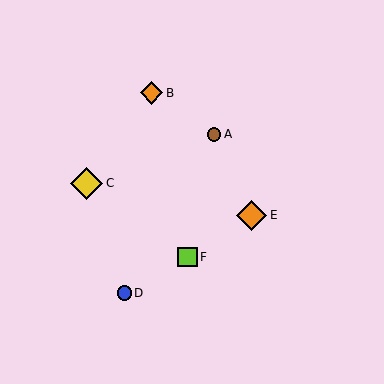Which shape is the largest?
The yellow diamond (labeled C) is the largest.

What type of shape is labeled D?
Shape D is a blue circle.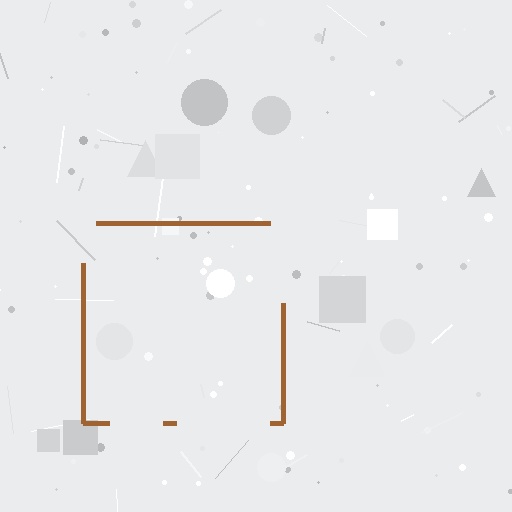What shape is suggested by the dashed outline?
The dashed outline suggests a square.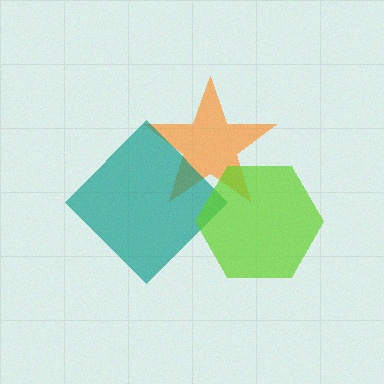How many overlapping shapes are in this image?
There are 3 overlapping shapes in the image.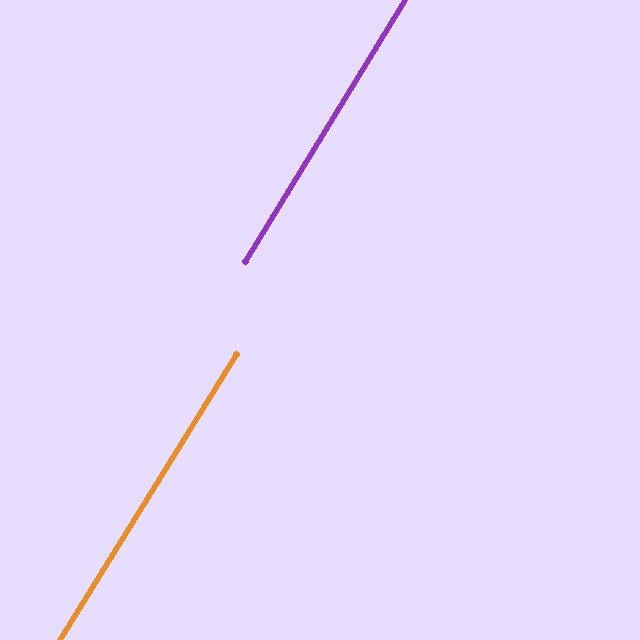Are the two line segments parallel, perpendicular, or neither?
Parallel — their directions differ by only 0.4°.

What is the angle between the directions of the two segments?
Approximately 0 degrees.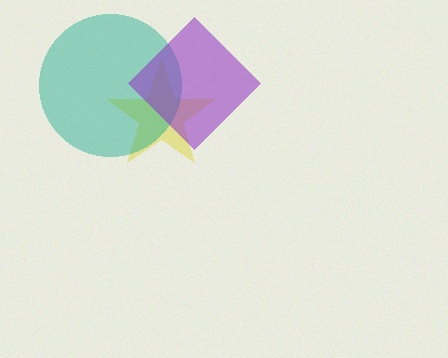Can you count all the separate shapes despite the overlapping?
Yes, there are 3 separate shapes.